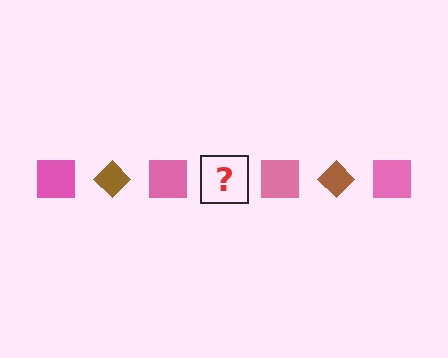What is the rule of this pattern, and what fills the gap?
The rule is that the pattern alternates between pink square and brown diamond. The gap should be filled with a brown diamond.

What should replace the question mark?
The question mark should be replaced with a brown diamond.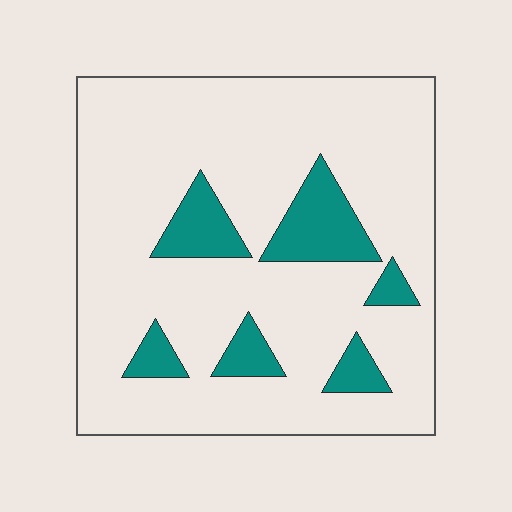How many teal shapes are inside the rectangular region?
6.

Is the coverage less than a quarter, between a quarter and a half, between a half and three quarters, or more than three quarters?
Less than a quarter.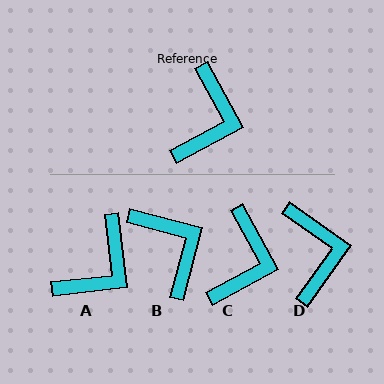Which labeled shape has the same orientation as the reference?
C.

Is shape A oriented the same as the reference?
No, it is off by about 22 degrees.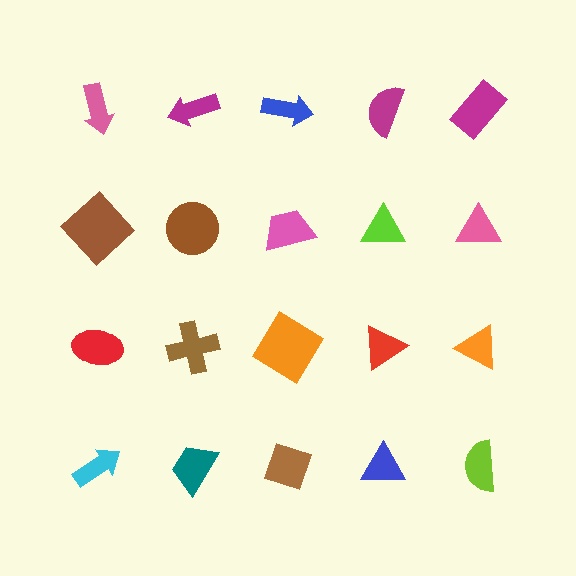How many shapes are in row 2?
5 shapes.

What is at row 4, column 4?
A blue triangle.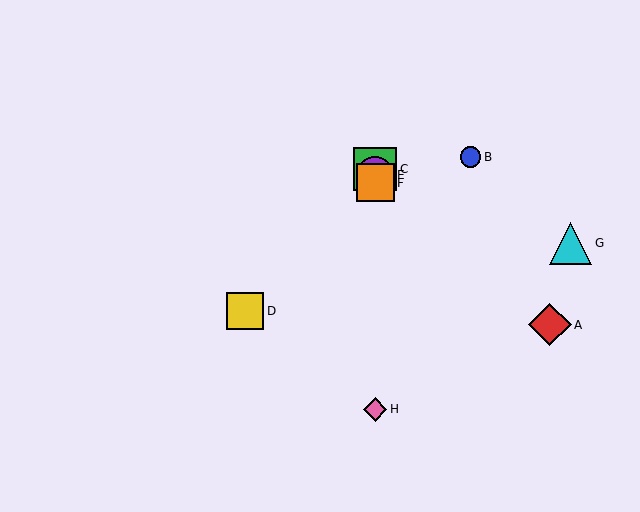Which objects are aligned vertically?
Objects C, E, F, H are aligned vertically.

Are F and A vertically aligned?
No, F is at x≈375 and A is at x≈550.